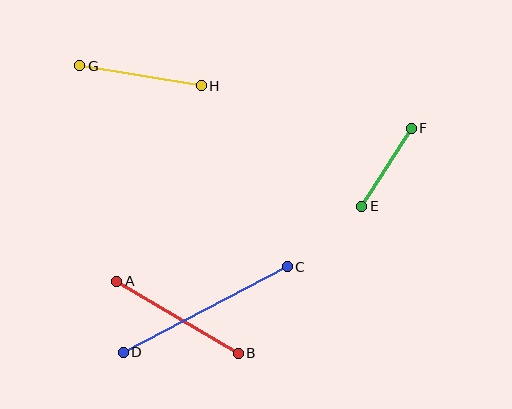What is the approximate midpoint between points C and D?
The midpoint is at approximately (205, 309) pixels.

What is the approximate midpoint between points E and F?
The midpoint is at approximately (386, 167) pixels.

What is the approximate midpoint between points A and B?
The midpoint is at approximately (178, 317) pixels.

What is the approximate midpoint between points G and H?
The midpoint is at approximately (141, 76) pixels.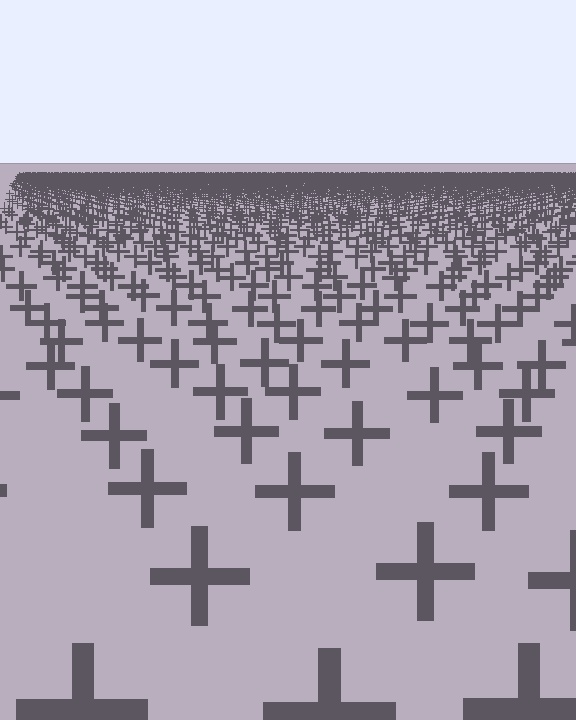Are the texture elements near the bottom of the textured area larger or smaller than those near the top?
Larger. Near the bottom, elements are closer to the viewer and appear at a bigger on-screen size.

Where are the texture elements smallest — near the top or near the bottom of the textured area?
Near the top.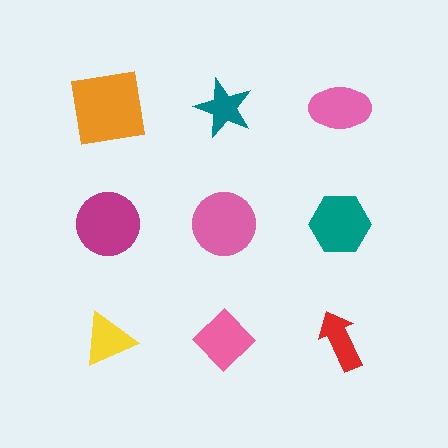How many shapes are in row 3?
3 shapes.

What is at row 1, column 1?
An orange square.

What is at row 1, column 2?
A teal star.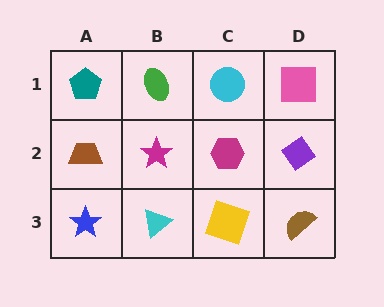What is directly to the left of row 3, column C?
A cyan triangle.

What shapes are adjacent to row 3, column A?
A brown trapezoid (row 2, column A), a cyan triangle (row 3, column B).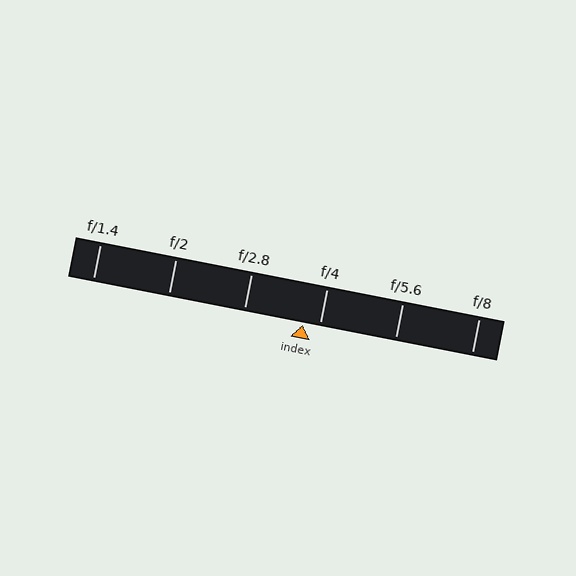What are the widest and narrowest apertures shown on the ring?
The widest aperture shown is f/1.4 and the narrowest is f/8.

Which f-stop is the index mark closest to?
The index mark is closest to f/4.